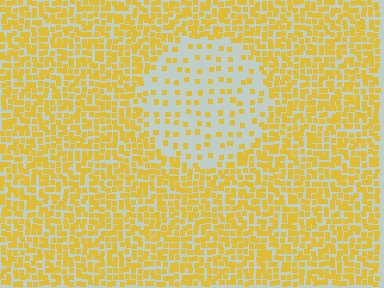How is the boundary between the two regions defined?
The boundary is defined by a change in element density (approximately 3.0x ratio). All elements are the same color, size, and shape.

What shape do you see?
I see a circle.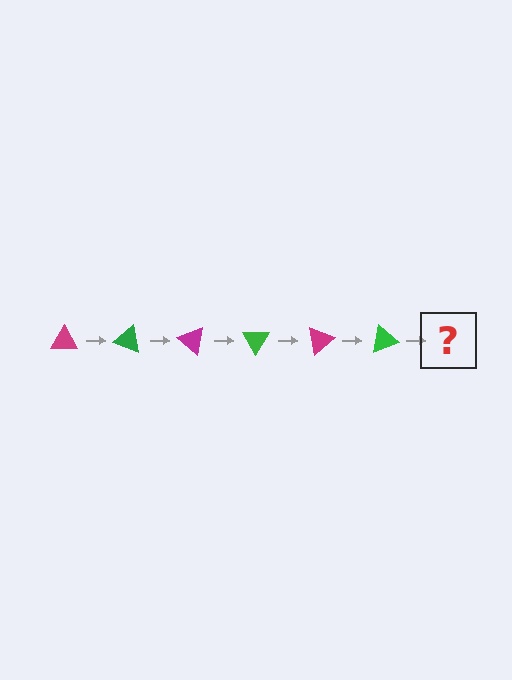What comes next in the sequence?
The next element should be a magenta triangle, rotated 120 degrees from the start.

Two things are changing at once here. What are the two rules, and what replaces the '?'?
The two rules are that it rotates 20 degrees each step and the color cycles through magenta and green. The '?' should be a magenta triangle, rotated 120 degrees from the start.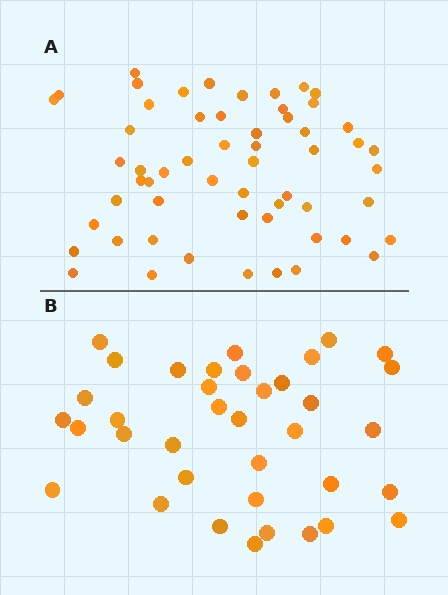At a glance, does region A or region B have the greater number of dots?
Region A (the top region) has more dots.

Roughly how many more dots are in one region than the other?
Region A has approximately 20 more dots than region B.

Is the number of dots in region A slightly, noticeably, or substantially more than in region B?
Region A has substantially more. The ratio is roughly 1.5 to 1.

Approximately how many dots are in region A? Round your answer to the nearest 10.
About 60 dots. (The exact count is 57, which rounds to 60.)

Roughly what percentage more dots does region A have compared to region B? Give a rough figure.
About 55% more.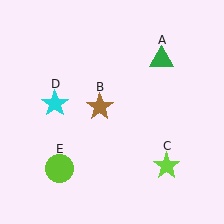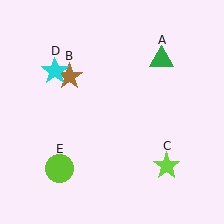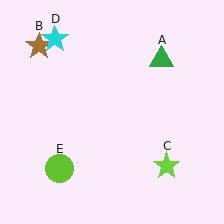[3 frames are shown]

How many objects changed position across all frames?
2 objects changed position: brown star (object B), cyan star (object D).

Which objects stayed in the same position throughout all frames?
Green triangle (object A) and lime star (object C) and lime circle (object E) remained stationary.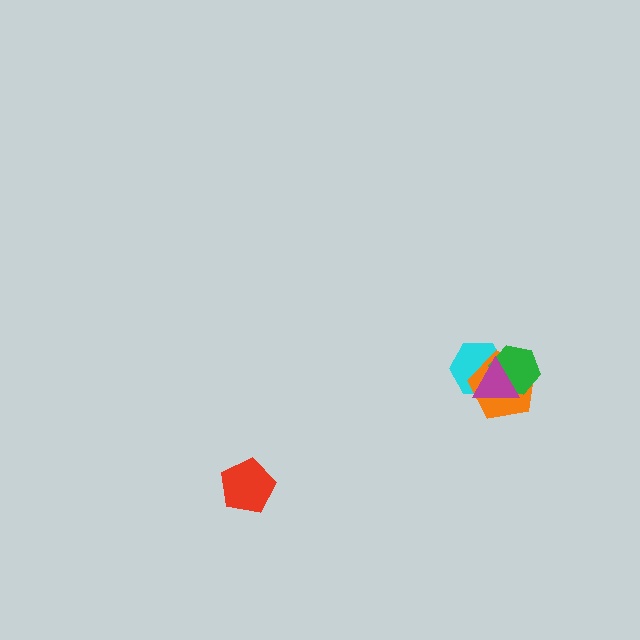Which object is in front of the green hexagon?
The magenta triangle is in front of the green hexagon.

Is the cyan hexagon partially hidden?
Yes, it is partially covered by another shape.